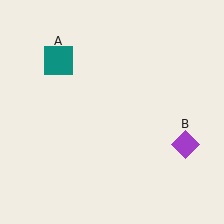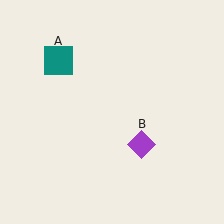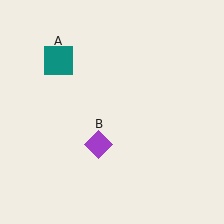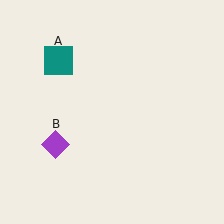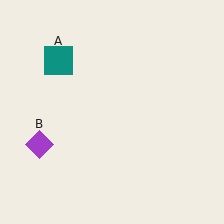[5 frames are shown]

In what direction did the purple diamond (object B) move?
The purple diamond (object B) moved left.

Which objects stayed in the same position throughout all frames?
Teal square (object A) remained stationary.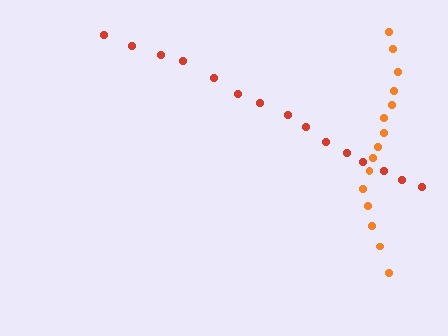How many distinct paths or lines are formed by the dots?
There are 2 distinct paths.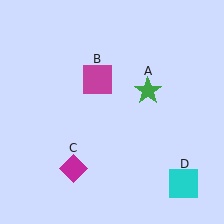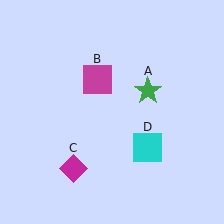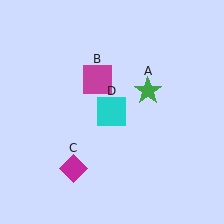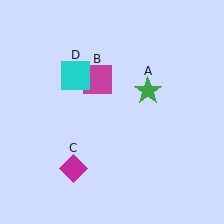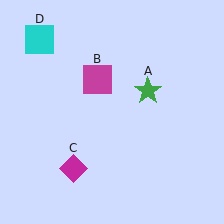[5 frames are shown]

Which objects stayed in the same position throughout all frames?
Green star (object A) and magenta square (object B) and magenta diamond (object C) remained stationary.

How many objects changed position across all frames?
1 object changed position: cyan square (object D).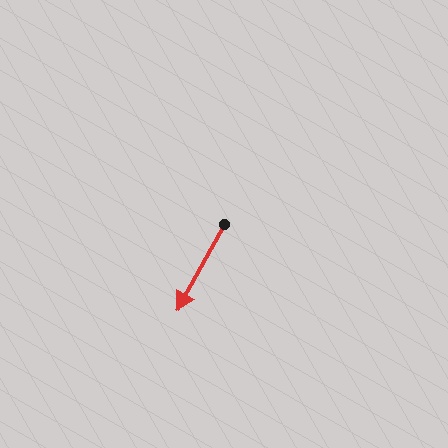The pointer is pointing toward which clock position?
Roughly 7 o'clock.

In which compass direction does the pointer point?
Southwest.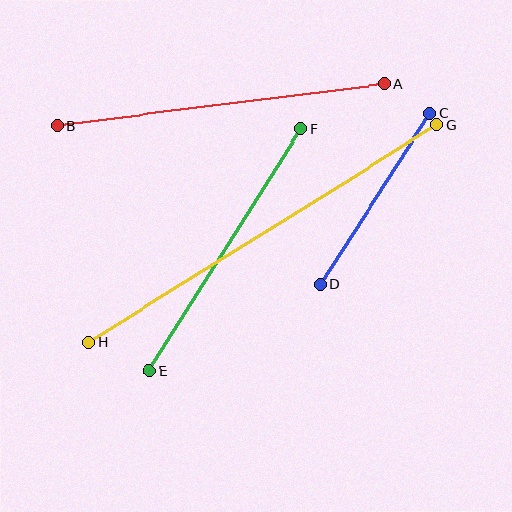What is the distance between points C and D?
The distance is approximately 203 pixels.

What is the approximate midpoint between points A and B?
The midpoint is at approximately (221, 105) pixels.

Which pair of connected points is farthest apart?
Points G and H are farthest apart.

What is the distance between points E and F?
The distance is approximately 287 pixels.